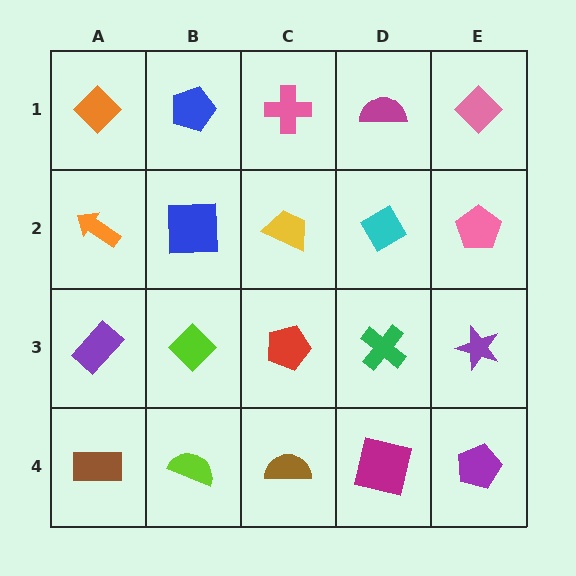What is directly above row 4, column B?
A lime diamond.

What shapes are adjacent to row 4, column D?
A green cross (row 3, column D), a brown semicircle (row 4, column C), a purple pentagon (row 4, column E).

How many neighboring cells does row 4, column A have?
2.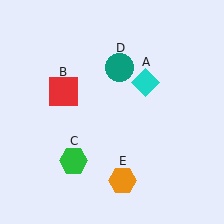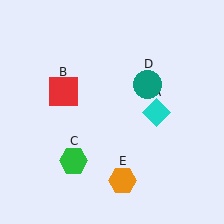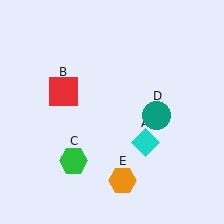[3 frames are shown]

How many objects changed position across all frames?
2 objects changed position: cyan diamond (object A), teal circle (object D).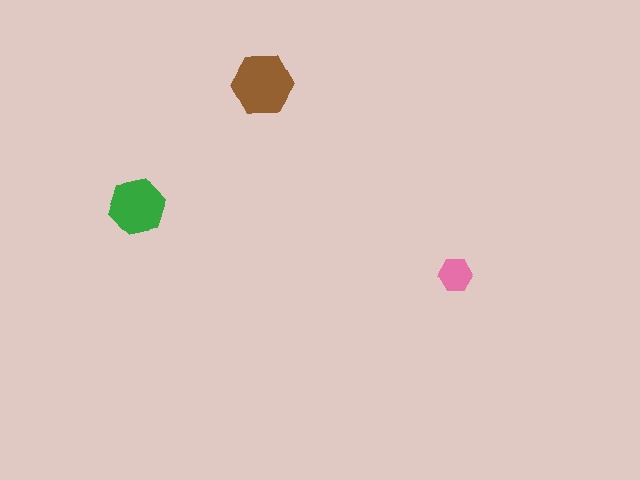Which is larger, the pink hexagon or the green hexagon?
The green one.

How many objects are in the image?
There are 3 objects in the image.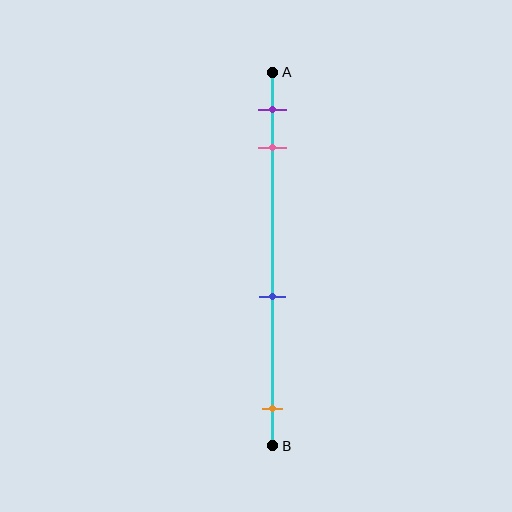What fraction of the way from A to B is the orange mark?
The orange mark is approximately 90% (0.9) of the way from A to B.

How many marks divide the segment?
There are 4 marks dividing the segment.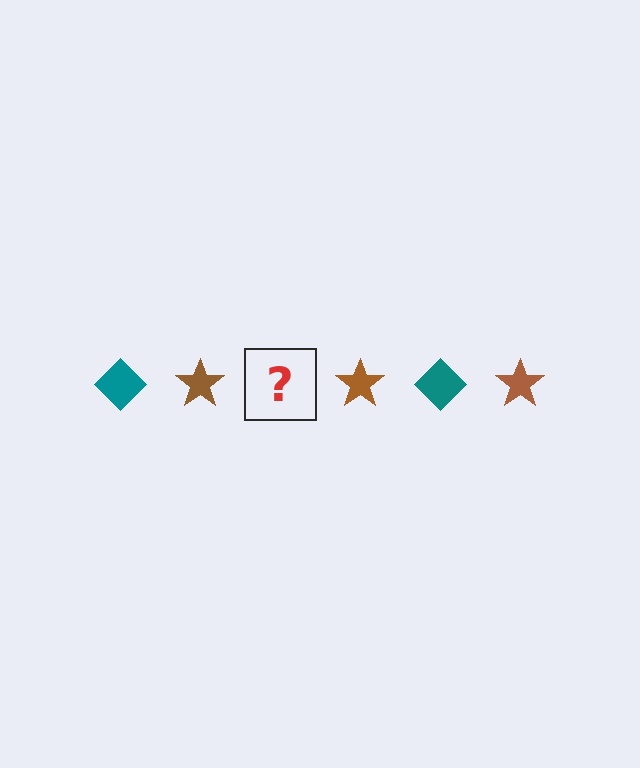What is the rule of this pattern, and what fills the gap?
The rule is that the pattern alternates between teal diamond and brown star. The gap should be filled with a teal diamond.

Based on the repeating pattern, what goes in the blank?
The blank should be a teal diamond.